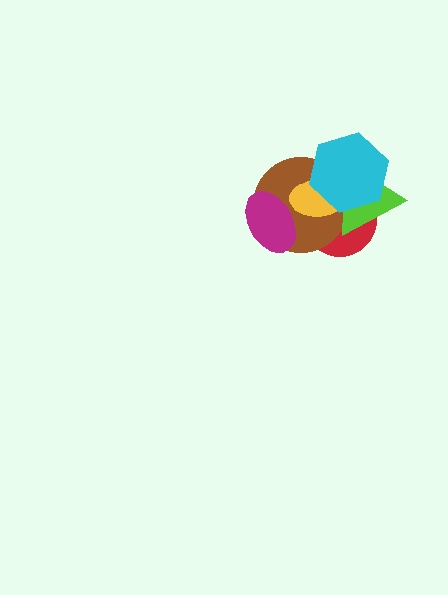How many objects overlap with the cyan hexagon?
4 objects overlap with the cyan hexagon.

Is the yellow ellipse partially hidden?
Yes, it is partially covered by another shape.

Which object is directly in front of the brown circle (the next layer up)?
The yellow ellipse is directly in front of the brown circle.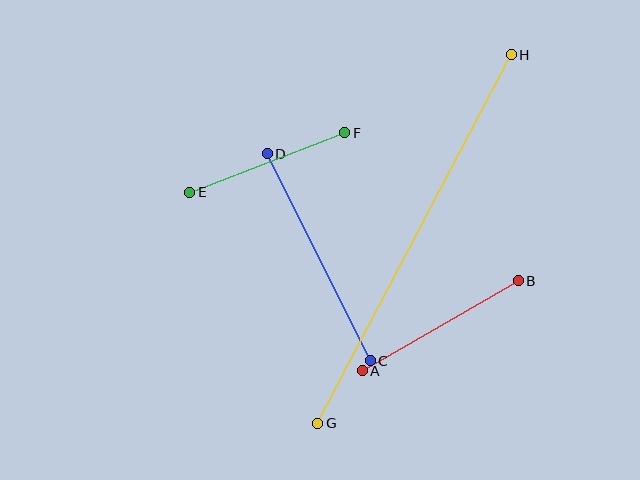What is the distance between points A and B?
The distance is approximately 180 pixels.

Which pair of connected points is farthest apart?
Points G and H are farthest apart.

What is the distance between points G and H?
The distance is approximately 417 pixels.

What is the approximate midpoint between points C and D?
The midpoint is at approximately (319, 257) pixels.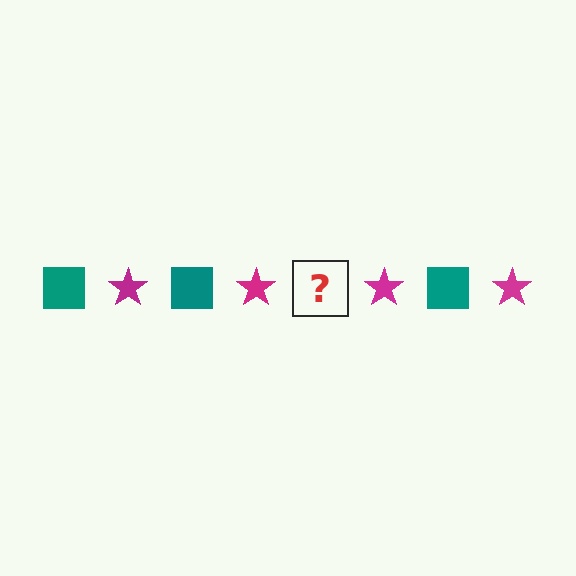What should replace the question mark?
The question mark should be replaced with a teal square.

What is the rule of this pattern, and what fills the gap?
The rule is that the pattern alternates between teal square and magenta star. The gap should be filled with a teal square.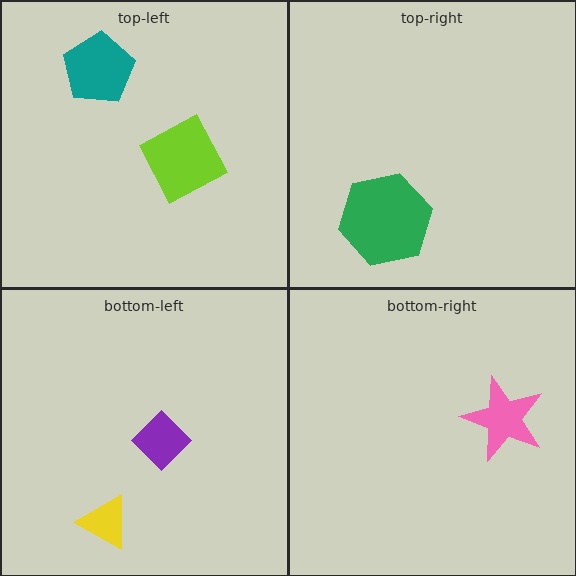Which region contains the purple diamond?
The bottom-left region.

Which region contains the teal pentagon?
The top-left region.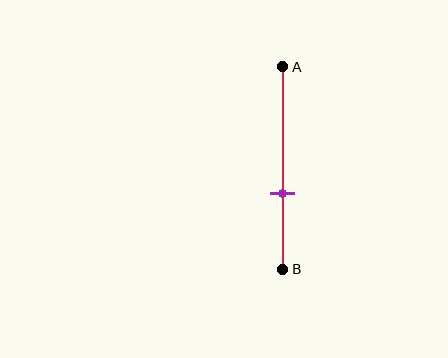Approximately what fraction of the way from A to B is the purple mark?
The purple mark is approximately 65% of the way from A to B.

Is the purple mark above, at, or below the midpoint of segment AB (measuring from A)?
The purple mark is below the midpoint of segment AB.